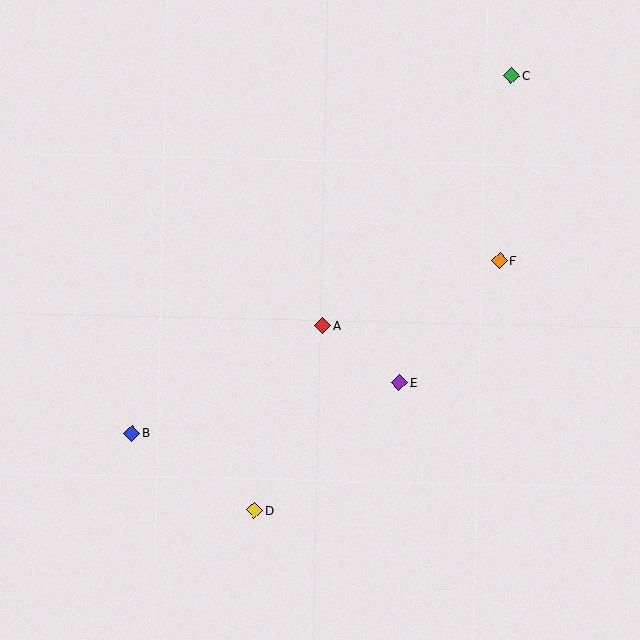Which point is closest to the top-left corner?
Point B is closest to the top-left corner.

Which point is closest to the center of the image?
Point A at (322, 326) is closest to the center.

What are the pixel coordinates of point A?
Point A is at (322, 326).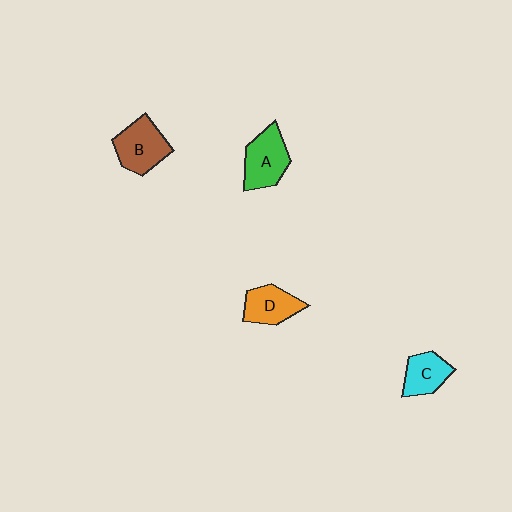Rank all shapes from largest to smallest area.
From largest to smallest: A (green), B (brown), D (orange), C (cyan).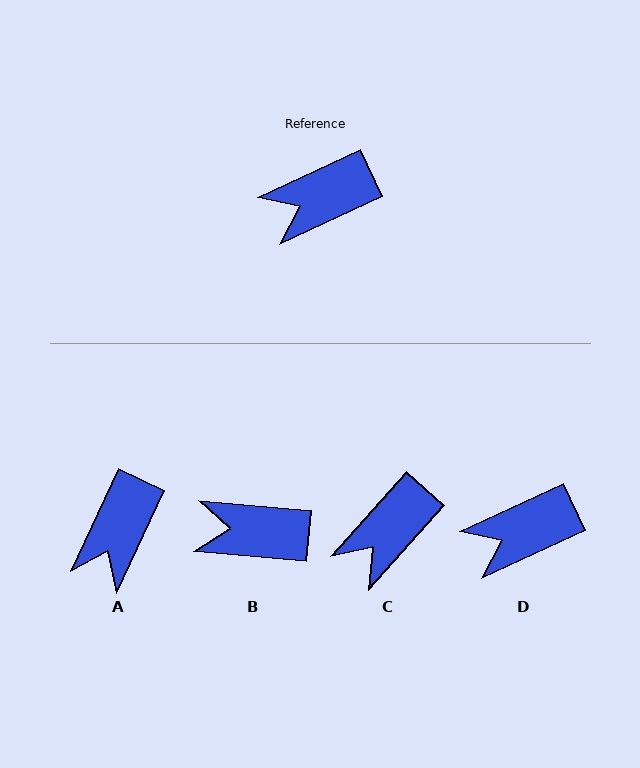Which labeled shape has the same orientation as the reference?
D.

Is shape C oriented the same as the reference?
No, it is off by about 23 degrees.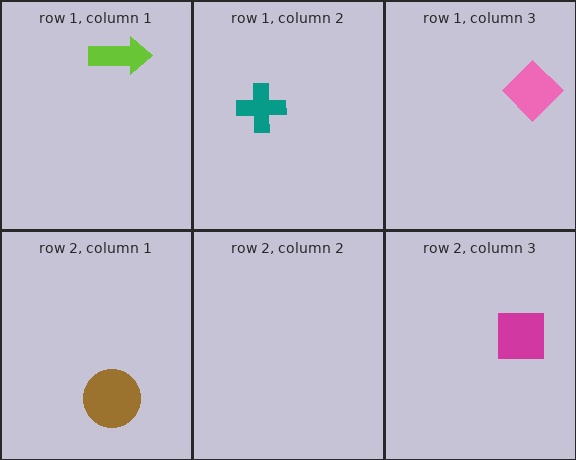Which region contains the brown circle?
The row 2, column 1 region.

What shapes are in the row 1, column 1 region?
The lime arrow.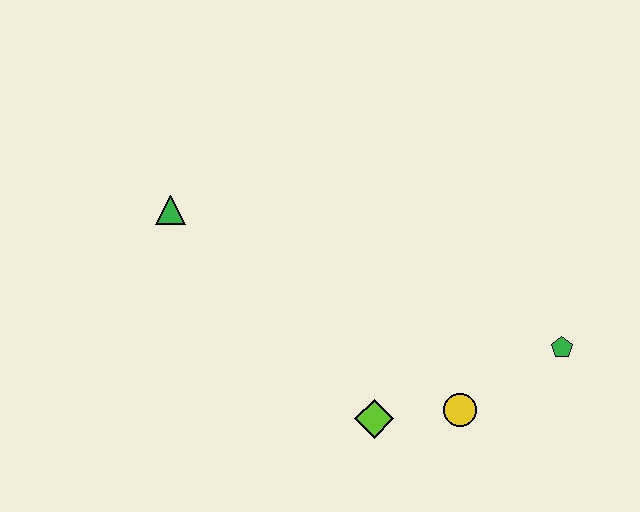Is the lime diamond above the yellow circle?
No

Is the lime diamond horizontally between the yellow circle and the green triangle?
Yes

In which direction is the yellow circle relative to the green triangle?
The yellow circle is to the right of the green triangle.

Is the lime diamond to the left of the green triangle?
No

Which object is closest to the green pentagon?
The yellow circle is closest to the green pentagon.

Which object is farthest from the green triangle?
The green pentagon is farthest from the green triangle.